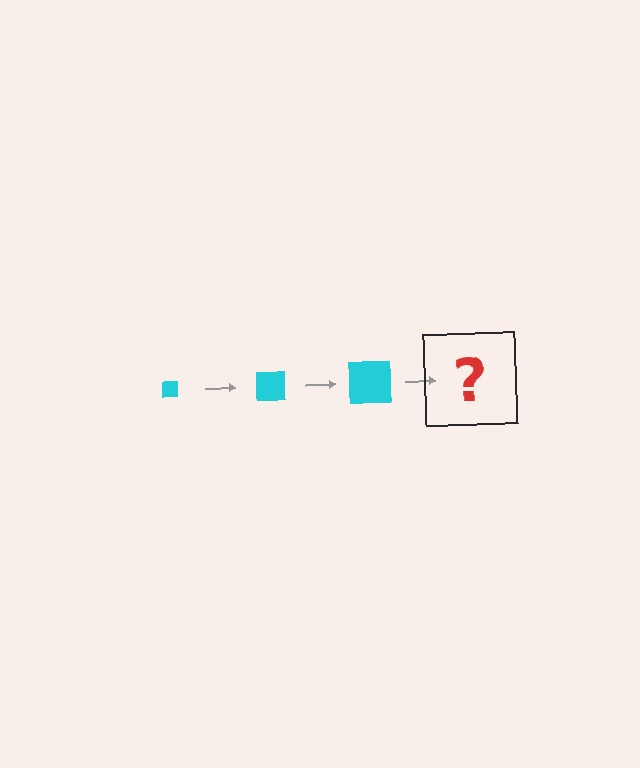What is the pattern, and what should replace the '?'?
The pattern is that the square gets progressively larger each step. The '?' should be a cyan square, larger than the previous one.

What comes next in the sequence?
The next element should be a cyan square, larger than the previous one.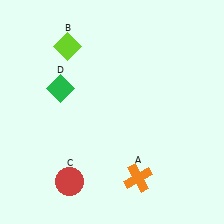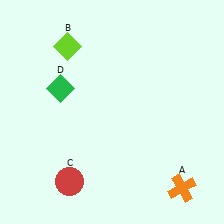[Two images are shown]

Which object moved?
The orange cross (A) moved right.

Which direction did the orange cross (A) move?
The orange cross (A) moved right.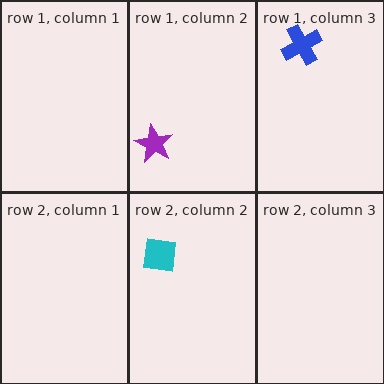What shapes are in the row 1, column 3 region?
The blue cross.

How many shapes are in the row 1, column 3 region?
1.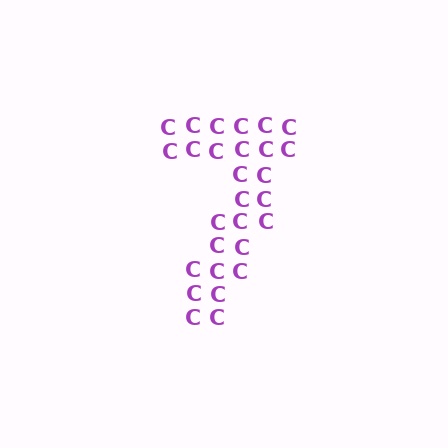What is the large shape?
The large shape is the digit 7.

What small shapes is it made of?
It is made of small letter C's.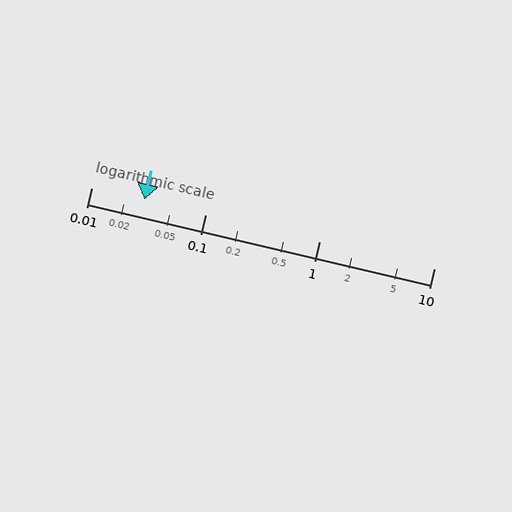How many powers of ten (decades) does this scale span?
The scale spans 3 decades, from 0.01 to 10.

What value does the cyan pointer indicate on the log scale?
The pointer indicates approximately 0.029.